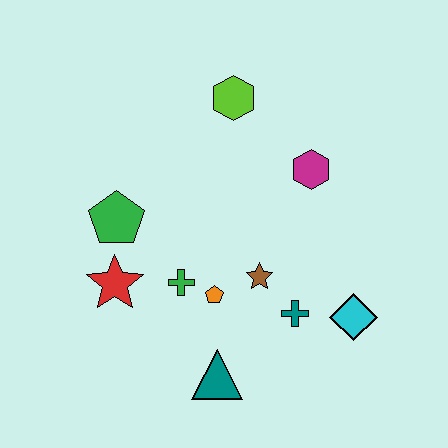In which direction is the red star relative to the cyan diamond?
The red star is to the left of the cyan diamond.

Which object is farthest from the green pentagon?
The cyan diamond is farthest from the green pentagon.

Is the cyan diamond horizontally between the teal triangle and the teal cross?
No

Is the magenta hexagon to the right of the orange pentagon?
Yes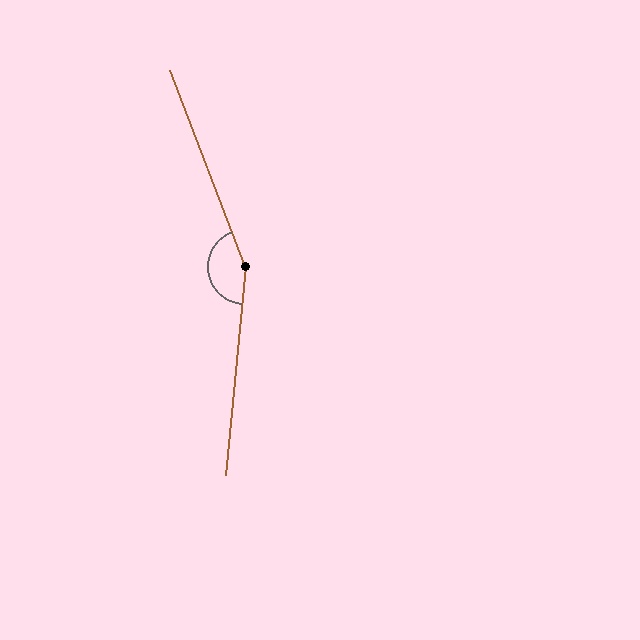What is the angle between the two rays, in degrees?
Approximately 154 degrees.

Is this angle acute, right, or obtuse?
It is obtuse.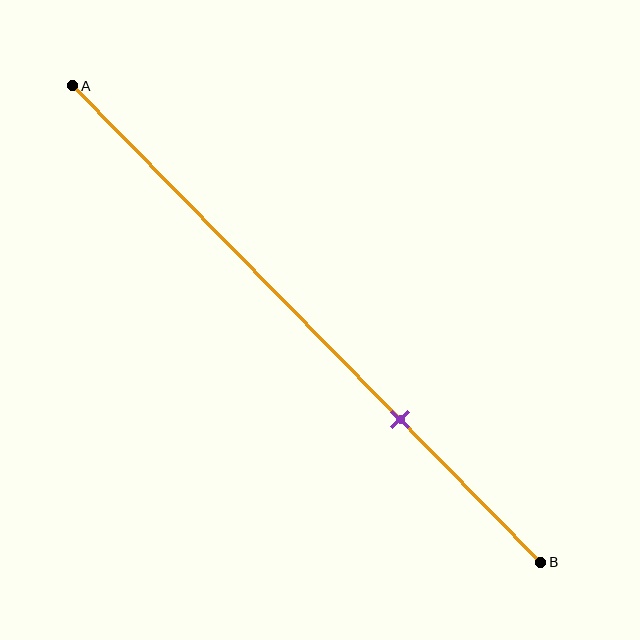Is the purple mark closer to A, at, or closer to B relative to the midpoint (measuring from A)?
The purple mark is closer to point B than the midpoint of segment AB.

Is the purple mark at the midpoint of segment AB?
No, the mark is at about 70% from A, not at the 50% midpoint.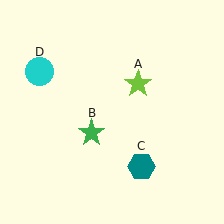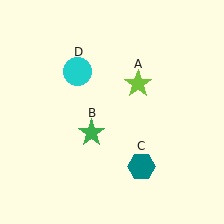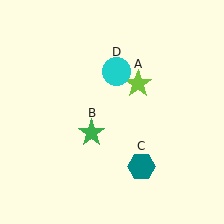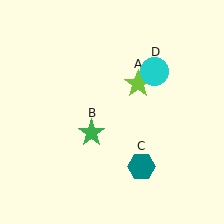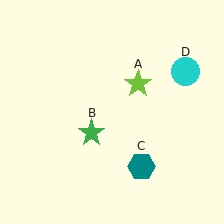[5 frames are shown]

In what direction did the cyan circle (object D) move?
The cyan circle (object D) moved right.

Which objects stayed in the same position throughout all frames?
Lime star (object A) and green star (object B) and teal hexagon (object C) remained stationary.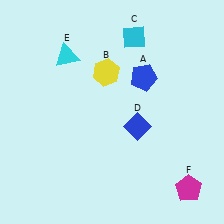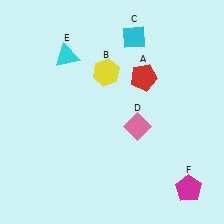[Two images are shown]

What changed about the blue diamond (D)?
In Image 1, D is blue. In Image 2, it changed to pink.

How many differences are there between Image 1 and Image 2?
There are 2 differences between the two images.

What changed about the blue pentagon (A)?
In Image 1, A is blue. In Image 2, it changed to red.